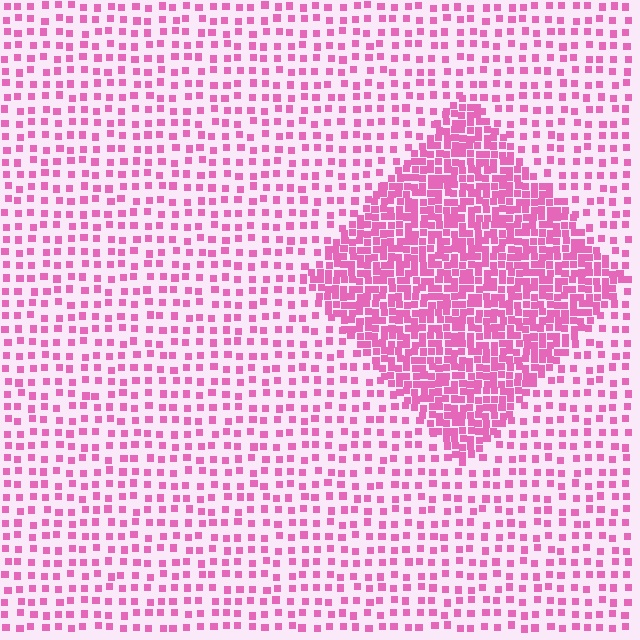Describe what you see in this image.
The image contains small pink elements arranged at two different densities. A diamond-shaped region is visible where the elements are more densely packed than the surrounding area.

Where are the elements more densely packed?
The elements are more densely packed inside the diamond boundary.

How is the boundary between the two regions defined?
The boundary is defined by a change in element density (approximately 2.7x ratio). All elements are the same color, size, and shape.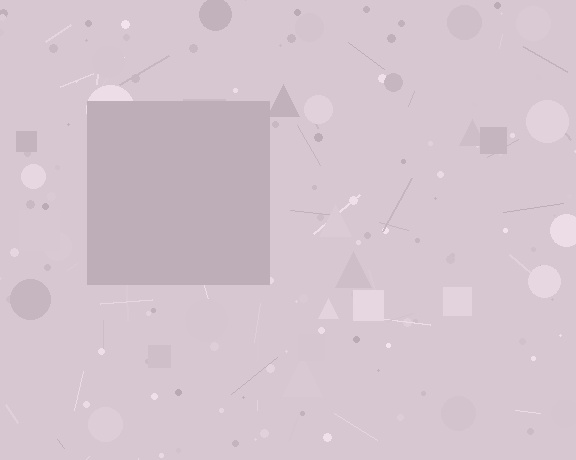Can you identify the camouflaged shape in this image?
The camouflaged shape is a square.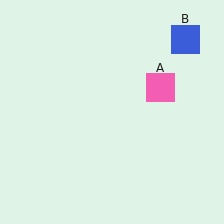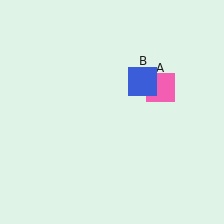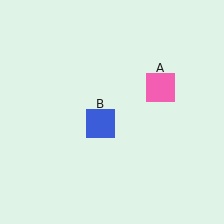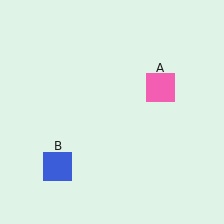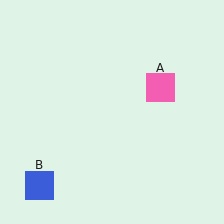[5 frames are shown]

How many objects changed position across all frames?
1 object changed position: blue square (object B).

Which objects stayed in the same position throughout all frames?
Pink square (object A) remained stationary.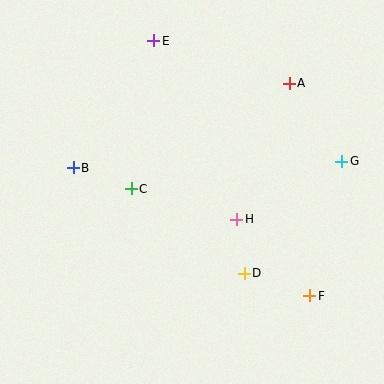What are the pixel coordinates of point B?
Point B is at (73, 168).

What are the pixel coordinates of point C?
Point C is at (131, 189).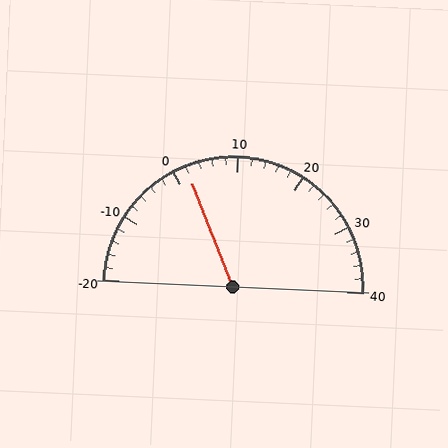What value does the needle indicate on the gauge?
The needle indicates approximately 2.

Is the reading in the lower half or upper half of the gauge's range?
The reading is in the lower half of the range (-20 to 40).